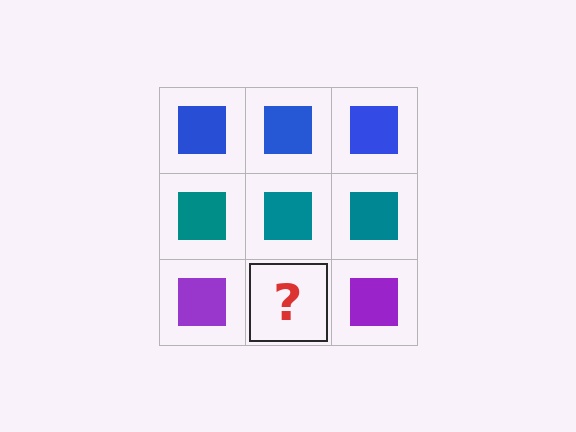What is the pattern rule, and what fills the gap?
The rule is that each row has a consistent color. The gap should be filled with a purple square.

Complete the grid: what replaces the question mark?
The question mark should be replaced with a purple square.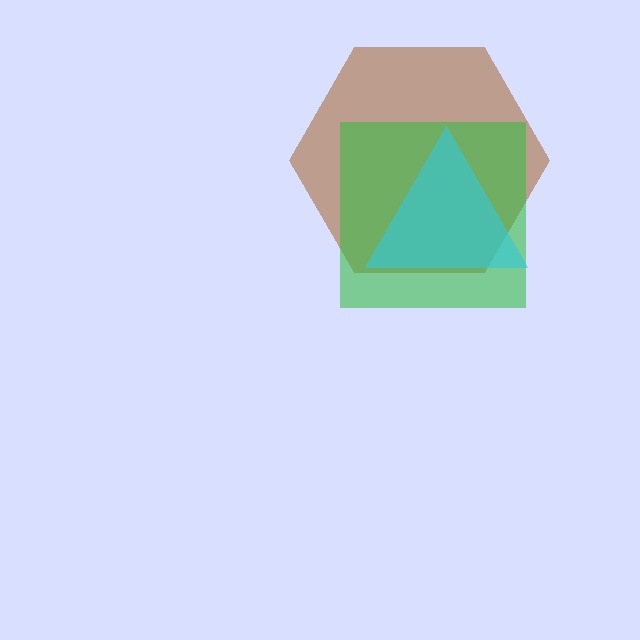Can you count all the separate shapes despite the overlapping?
Yes, there are 3 separate shapes.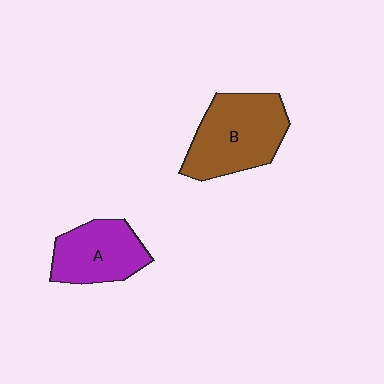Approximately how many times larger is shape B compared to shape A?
Approximately 1.3 times.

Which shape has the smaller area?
Shape A (purple).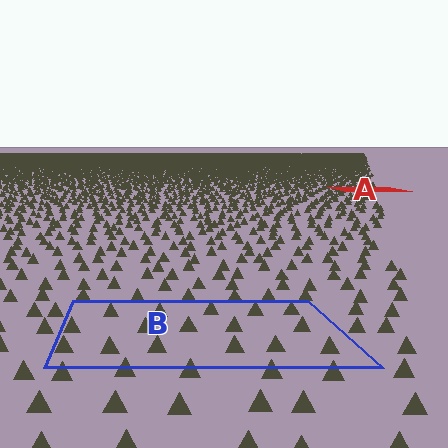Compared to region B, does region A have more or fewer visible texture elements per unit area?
Region A has more texture elements per unit area — they are packed more densely because it is farther away.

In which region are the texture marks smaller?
The texture marks are smaller in region A, because it is farther away.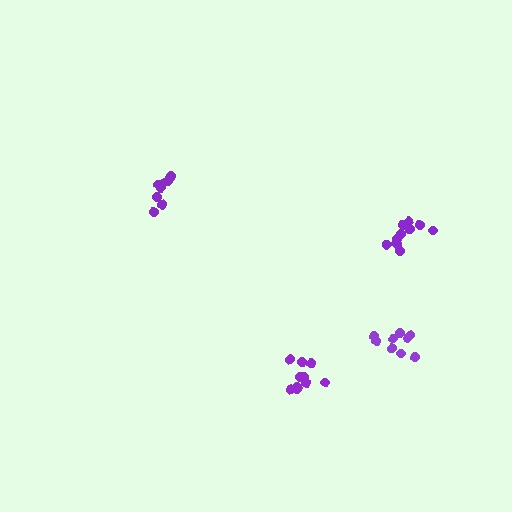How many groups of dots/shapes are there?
There are 4 groups.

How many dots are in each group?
Group 1: 10 dots, Group 2: 9 dots, Group 3: 10 dots, Group 4: 9 dots (38 total).